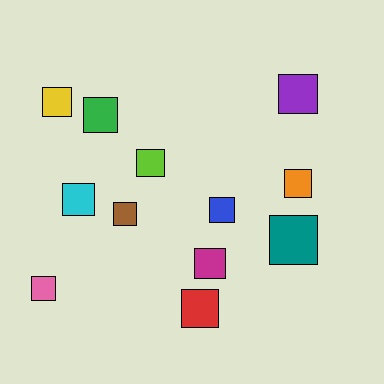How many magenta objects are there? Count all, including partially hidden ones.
There is 1 magenta object.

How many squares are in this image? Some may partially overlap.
There are 12 squares.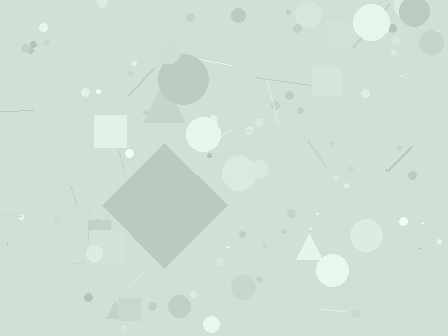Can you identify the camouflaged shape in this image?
The camouflaged shape is a diamond.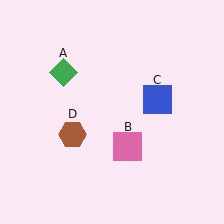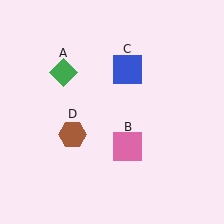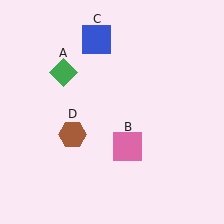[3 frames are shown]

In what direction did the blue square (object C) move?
The blue square (object C) moved up and to the left.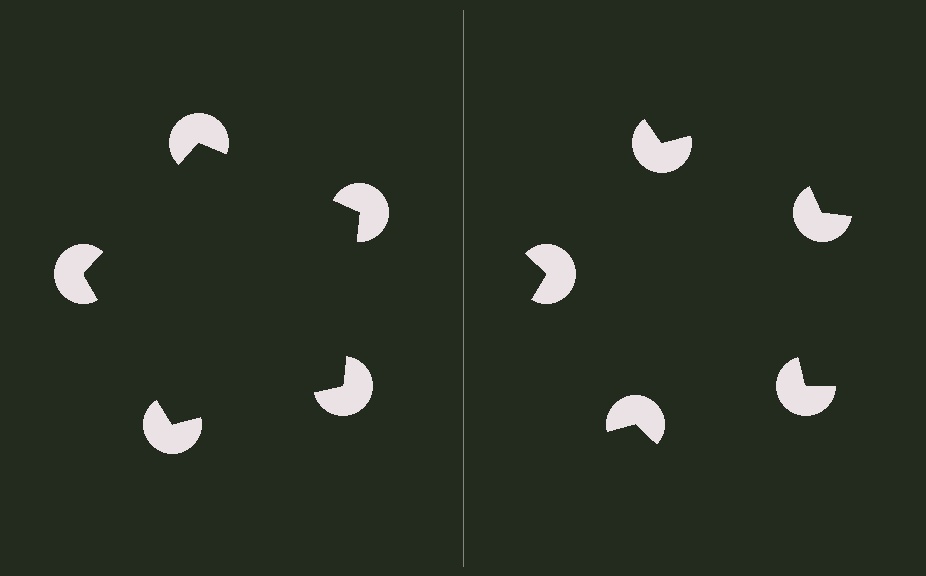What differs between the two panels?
The pac-man discs are positioned identically on both sides; only the wedge orientations differ. On the left they align to a pentagon; on the right they are misaligned.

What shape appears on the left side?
An illusory pentagon.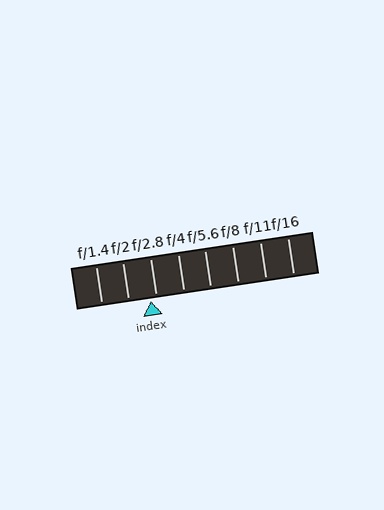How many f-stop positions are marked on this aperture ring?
There are 8 f-stop positions marked.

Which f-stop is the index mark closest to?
The index mark is closest to f/2.8.